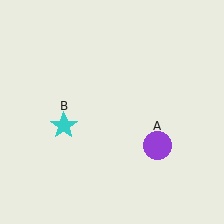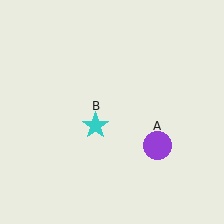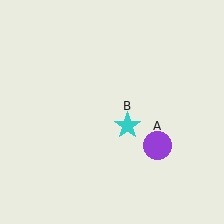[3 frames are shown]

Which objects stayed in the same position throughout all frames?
Purple circle (object A) remained stationary.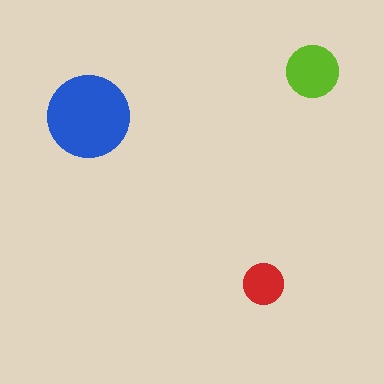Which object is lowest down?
The red circle is bottommost.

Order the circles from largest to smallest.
the blue one, the lime one, the red one.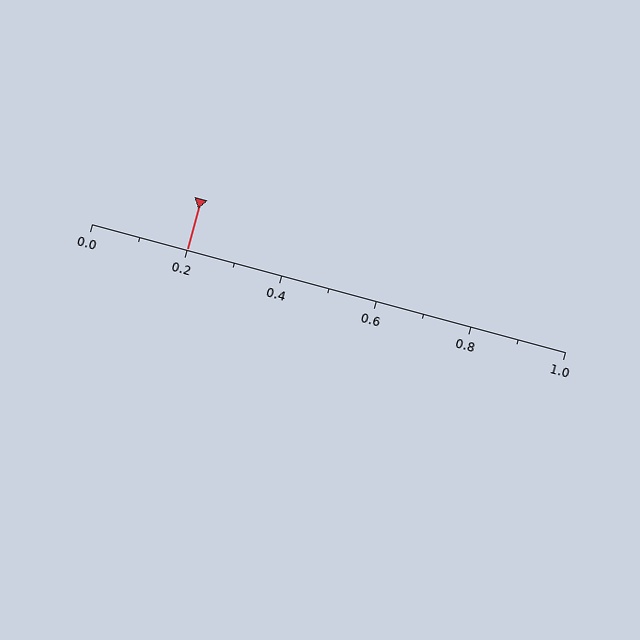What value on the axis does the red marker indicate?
The marker indicates approximately 0.2.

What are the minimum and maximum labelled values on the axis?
The axis runs from 0.0 to 1.0.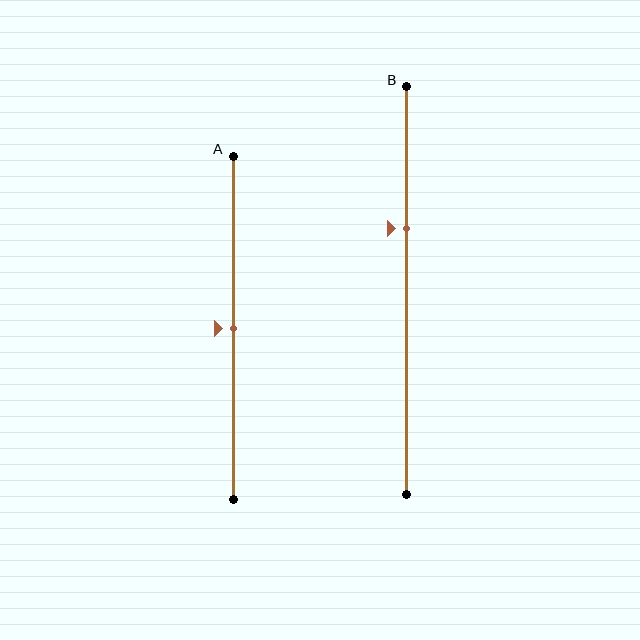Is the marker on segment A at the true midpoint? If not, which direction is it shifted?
Yes, the marker on segment A is at the true midpoint.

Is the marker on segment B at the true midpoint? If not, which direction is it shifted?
No, the marker on segment B is shifted upward by about 15% of the segment length.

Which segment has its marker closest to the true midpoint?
Segment A has its marker closest to the true midpoint.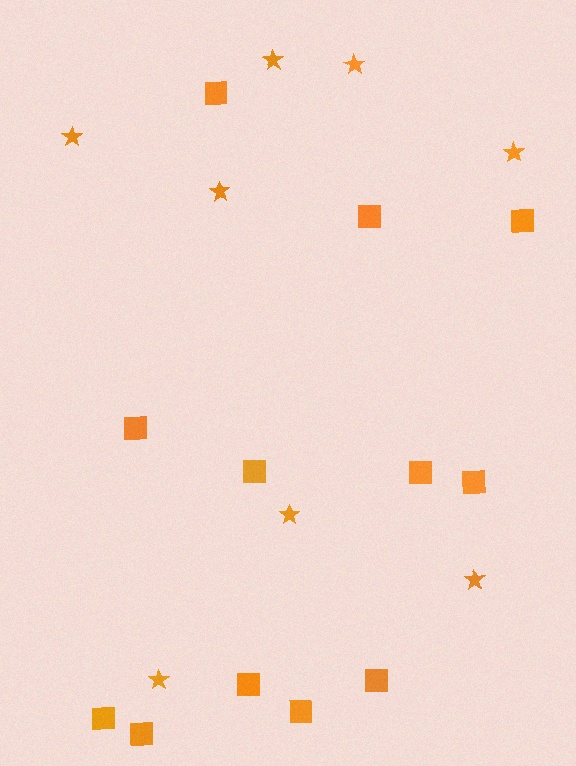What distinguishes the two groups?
There are 2 groups: one group of squares (12) and one group of stars (8).